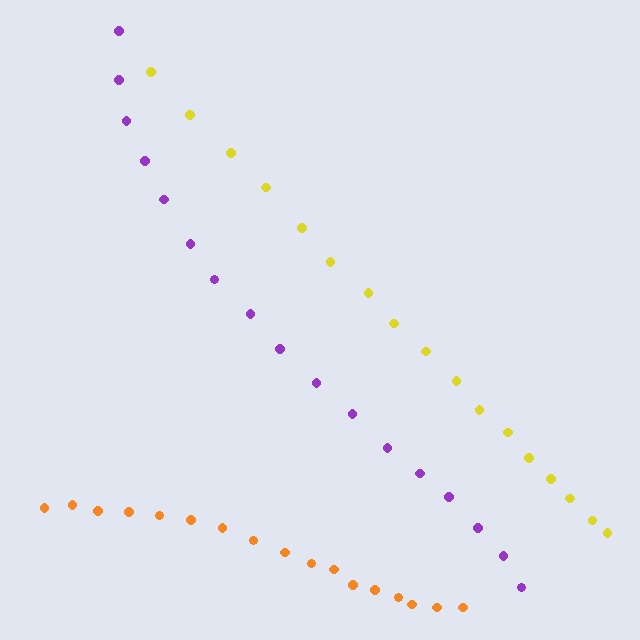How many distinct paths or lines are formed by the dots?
There are 3 distinct paths.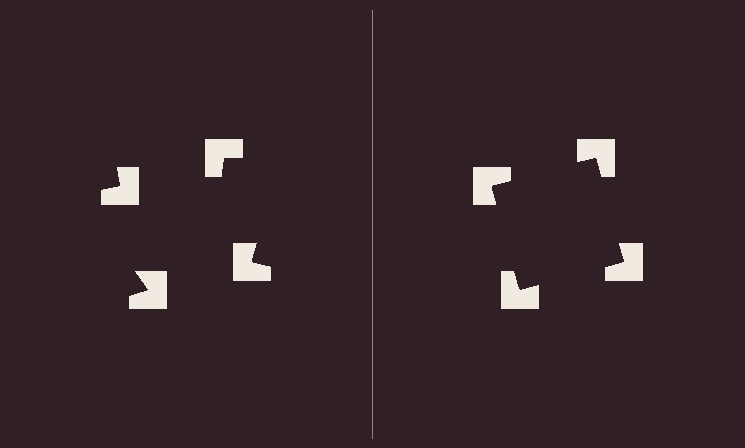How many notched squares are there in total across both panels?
8 — 4 on each side.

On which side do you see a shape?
An illusory square appears on the right side. On the left side the wedge cuts are rotated, so no coherent shape forms.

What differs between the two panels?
The notched squares are positioned identically on both sides; only the wedge orientations differ. On the right they align to a square; on the left they are misaligned.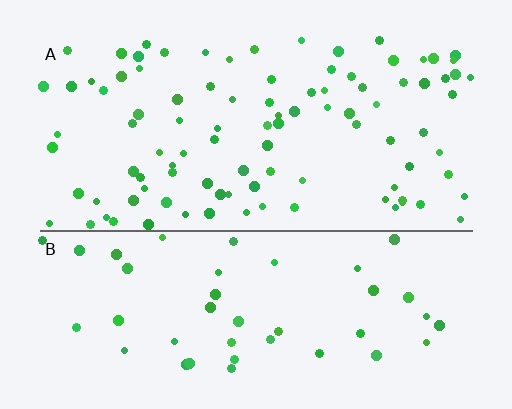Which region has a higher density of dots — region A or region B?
A (the top).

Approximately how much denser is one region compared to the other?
Approximately 2.2× — region A over region B.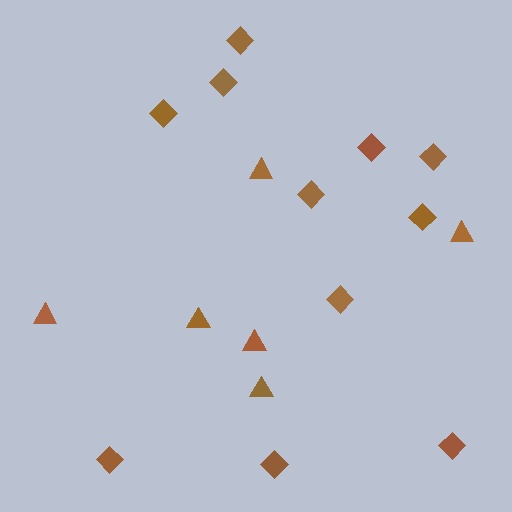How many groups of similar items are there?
There are 2 groups: one group of diamonds (11) and one group of triangles (6).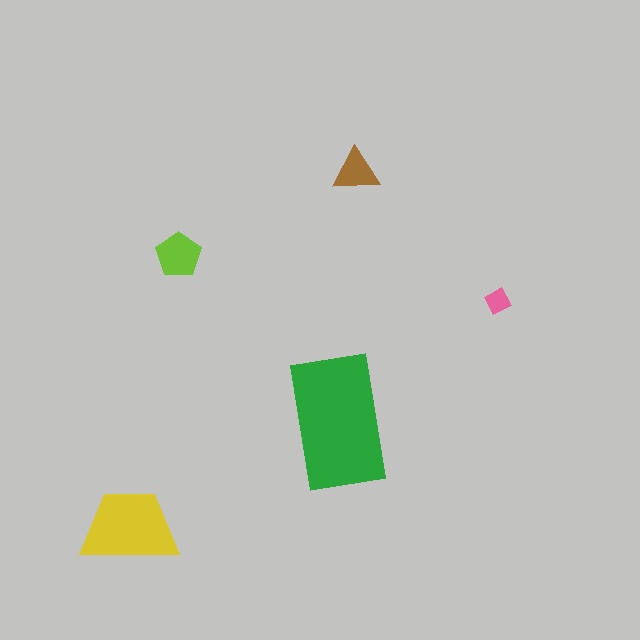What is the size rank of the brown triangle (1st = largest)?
4th.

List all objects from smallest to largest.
The pink diamond, the brown triangle, the lime pentagon, the yellow trapezoid, the green rectangle.